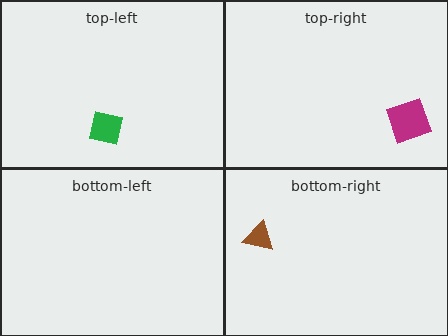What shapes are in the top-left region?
The green square.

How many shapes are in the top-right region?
1.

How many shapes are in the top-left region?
1.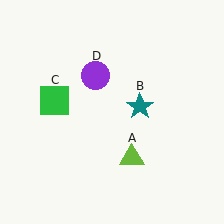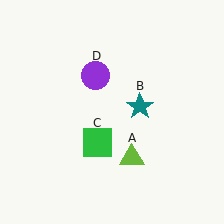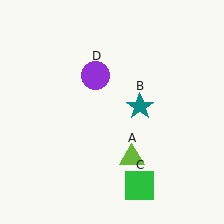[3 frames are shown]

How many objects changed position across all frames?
1 object changed position: green square (object C).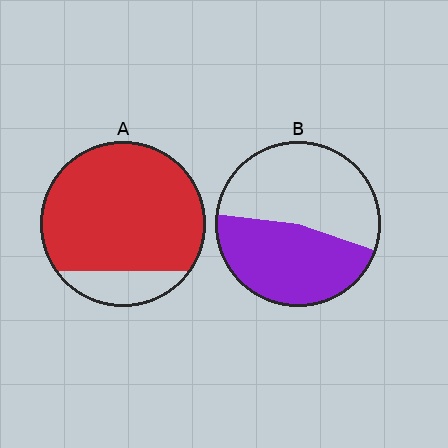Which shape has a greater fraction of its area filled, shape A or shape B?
Shape A.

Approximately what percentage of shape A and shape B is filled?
A is approximately 85% and B is approximately 45%.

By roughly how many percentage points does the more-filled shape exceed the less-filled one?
By roughly 35 percentage points (A over B).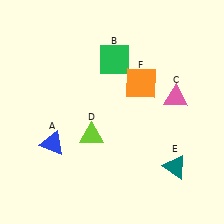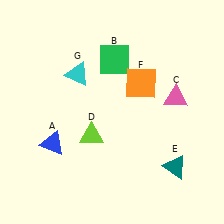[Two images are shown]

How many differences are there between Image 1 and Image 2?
There is 1 difference between the two images.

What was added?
A cyan triangle (G) was added in Image 2.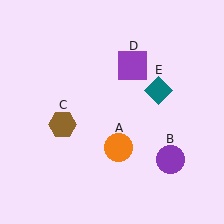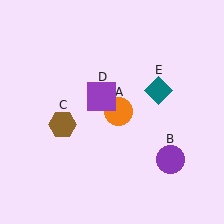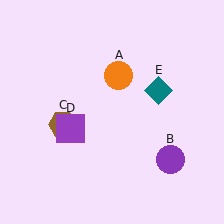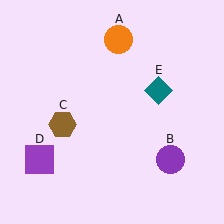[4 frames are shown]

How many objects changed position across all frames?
2 objects changed position: orange circle (object A), purple square (object D).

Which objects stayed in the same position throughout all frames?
Purple circle (object B) and brown hexagon (object C) and teal diamond (object E) remained stationary.